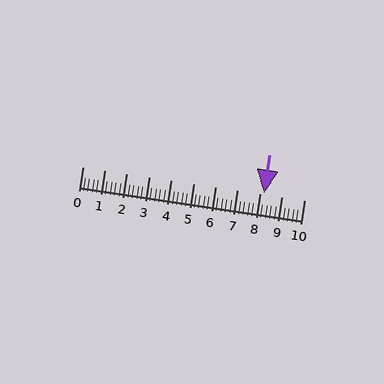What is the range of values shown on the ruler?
The ruler shows values from 0 to 10.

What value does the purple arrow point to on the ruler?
The purple arrow points to approximately 8.2.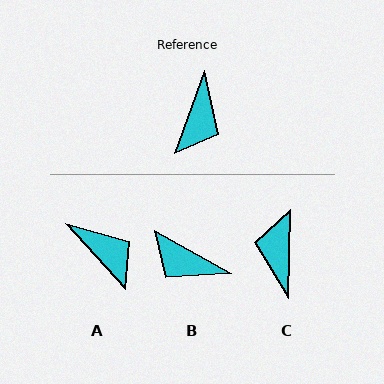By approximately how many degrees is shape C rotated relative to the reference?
Approximately 161 degrees clockwise.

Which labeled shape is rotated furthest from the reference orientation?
C, about 161 degrees away.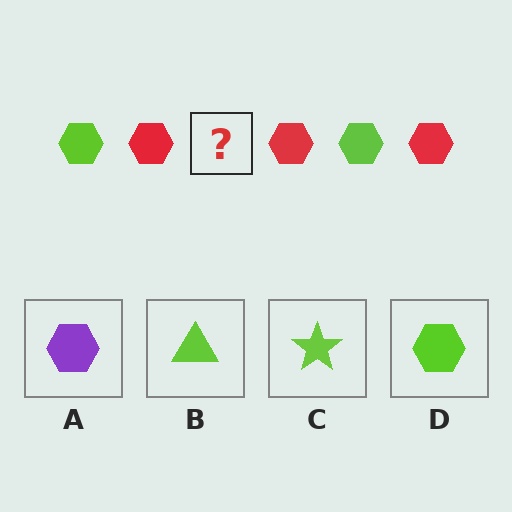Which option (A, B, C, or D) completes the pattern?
D.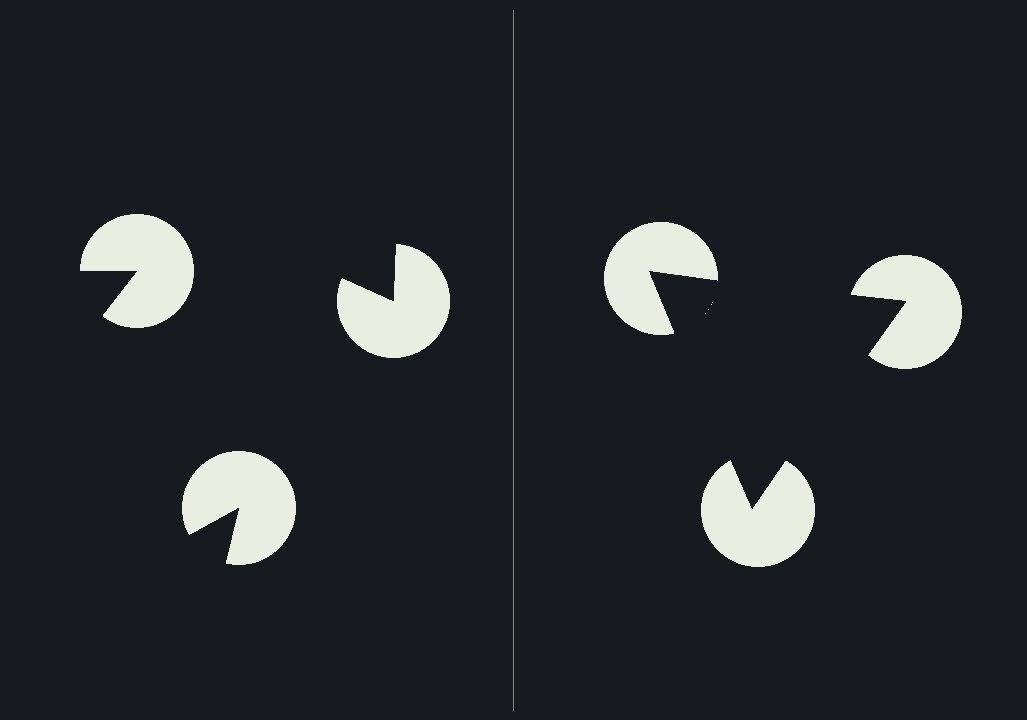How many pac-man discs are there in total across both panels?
6 — 3 on each side.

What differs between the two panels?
The pac-man discs are positioned identically on both sides; only the wedge orientations differ. On the right they align to a triangle; on the left they are misaligned.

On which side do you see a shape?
An illusory triangle appears on the right side. On the left side the wedge cuts are rotated, so no coherent shape forms.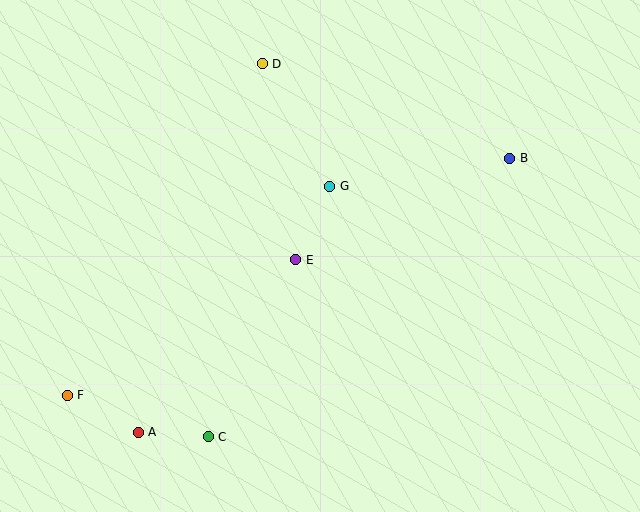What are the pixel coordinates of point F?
Point F is at (67, 395).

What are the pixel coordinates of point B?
Point B is at (510, 158).